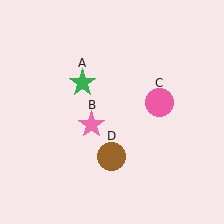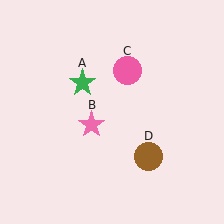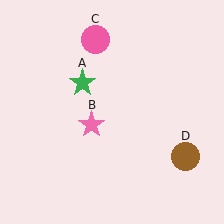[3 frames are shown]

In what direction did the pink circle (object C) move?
The pink circle (object C) moved up and to the left.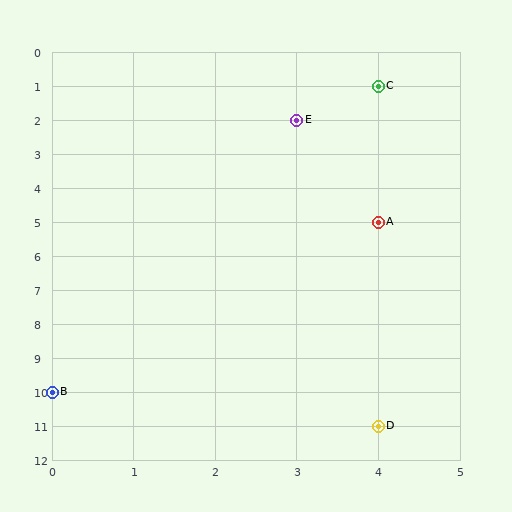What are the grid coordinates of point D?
Point D is at grid coordinates (4, 11).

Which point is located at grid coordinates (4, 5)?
Point A is at (4, 5).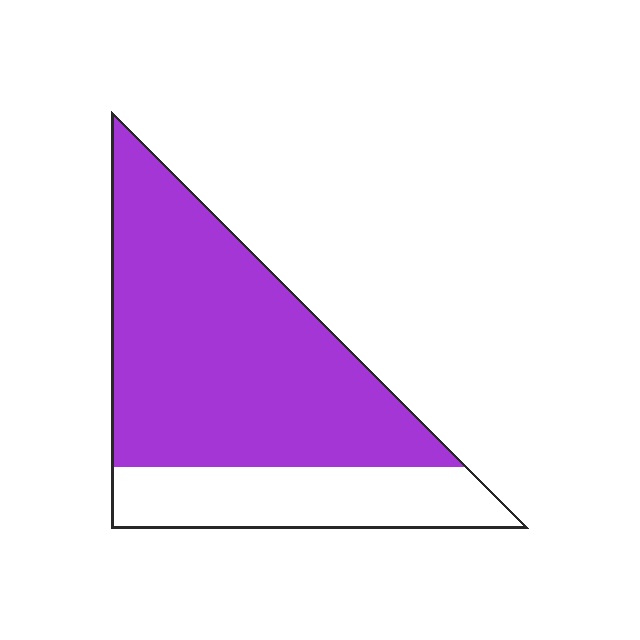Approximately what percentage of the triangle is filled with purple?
Approximately 75%.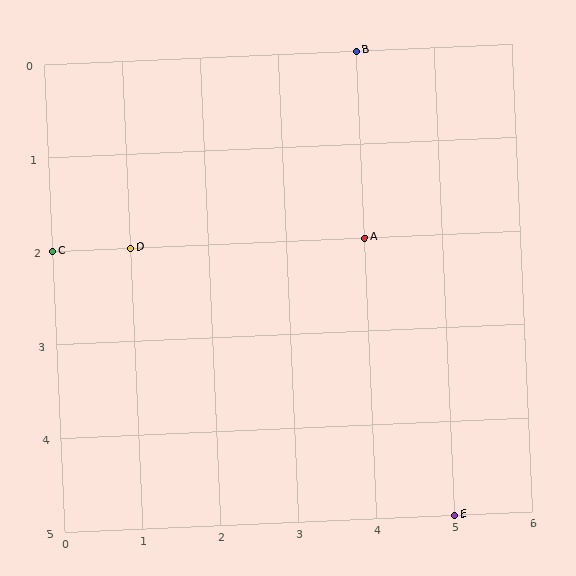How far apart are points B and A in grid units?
Points B and A are 2 rows apart.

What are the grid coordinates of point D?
Point D is at grid coordinates (1, 2).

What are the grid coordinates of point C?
Point C is at grid coordinates (0, 2).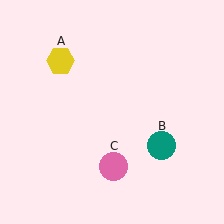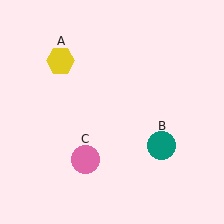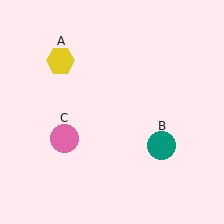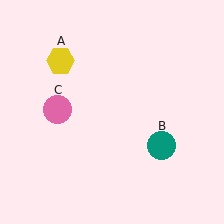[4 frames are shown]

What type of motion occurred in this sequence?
The pink circle (object C) rotated clockwise around the center of the scene.